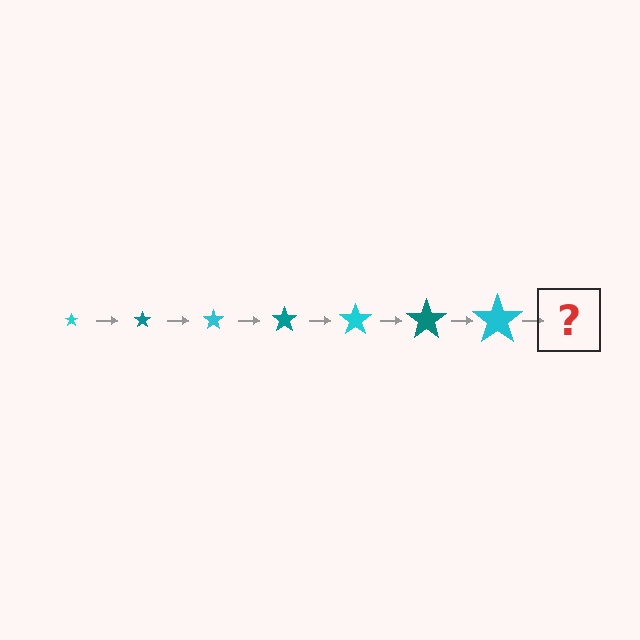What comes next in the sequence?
The next element should be a teal star, larger than the previous one.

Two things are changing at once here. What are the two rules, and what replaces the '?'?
The two rules are that the star grows larger each step and the color cycles through cyan and teal. The '?' should be a teal star, larger than the previous one.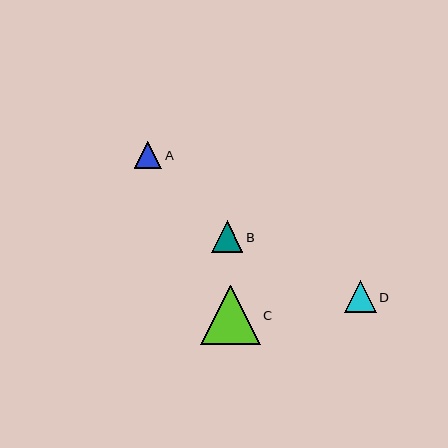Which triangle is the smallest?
Triangle A is the smallest with a size of approximately 27 pixels.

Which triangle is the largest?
Triangle C is the largest with a size of approximately 59 pixels.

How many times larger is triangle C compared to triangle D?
Triangle C is approximately 1.9 times the size of triangle D.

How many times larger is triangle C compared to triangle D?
Triangle C is approximately 1.9 times the size of triangle D.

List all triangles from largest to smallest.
From largest to smallest: C, D, B, A.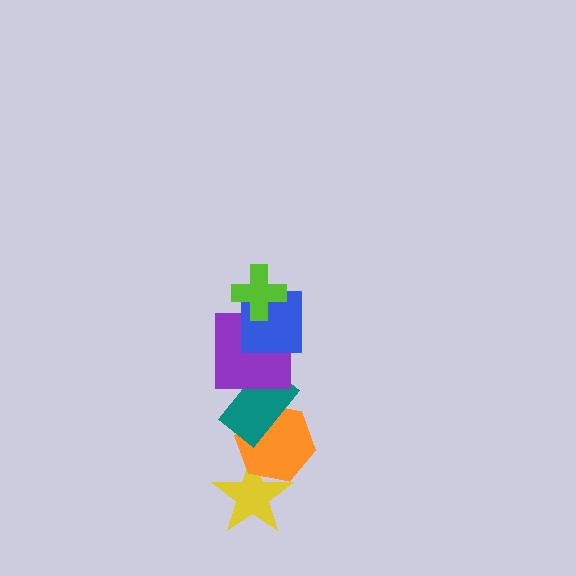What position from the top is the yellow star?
The yellow star is 6th from the top.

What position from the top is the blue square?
The blue square is 2nd from the top.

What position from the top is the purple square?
The purple square is 3rd from the top.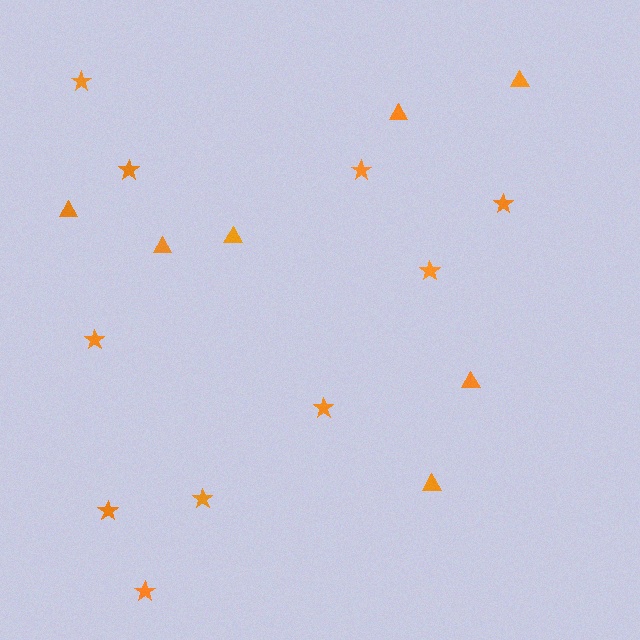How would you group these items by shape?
There are 2 groups: one group of stars (10) and one group of triangles (7).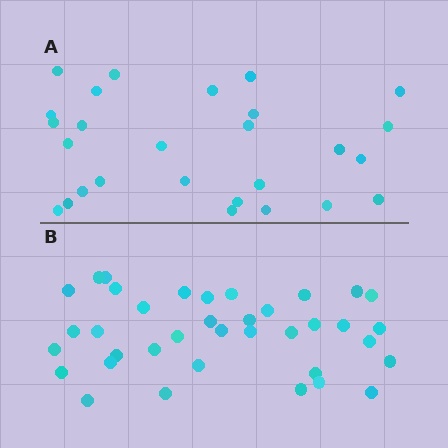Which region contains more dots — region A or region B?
Region B (the bottom region) has more dots.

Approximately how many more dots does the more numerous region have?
Region B has roughly 10 or so more dots than region A.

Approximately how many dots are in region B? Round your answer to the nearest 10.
About 40 dots. (The exact count is 37, which rounds to 40.)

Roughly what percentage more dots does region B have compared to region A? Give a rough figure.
About 35% more.